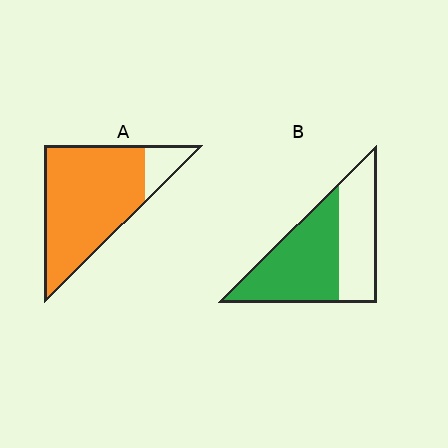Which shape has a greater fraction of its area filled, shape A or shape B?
Shape A.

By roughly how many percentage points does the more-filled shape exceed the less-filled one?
By roughly 30 percentage points (A over B).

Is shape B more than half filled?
Yes.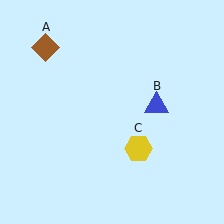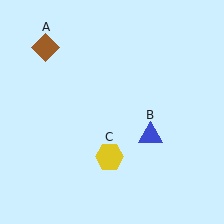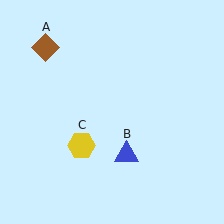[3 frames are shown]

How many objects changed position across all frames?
2 objects changed position: blue triangle (object B), yellow hexagon (object C).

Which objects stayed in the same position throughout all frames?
Brown diamond (object A) remained stationary.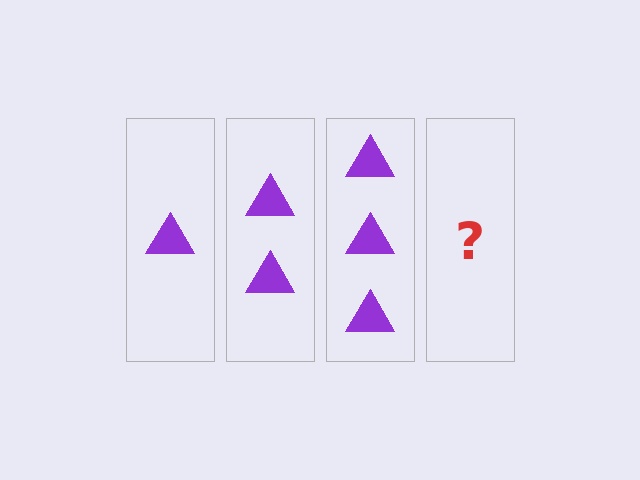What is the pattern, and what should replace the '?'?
The pattern is that each step adds one more triangle. The '?' should be 4 triangles.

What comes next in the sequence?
The next element should be 4 triangles.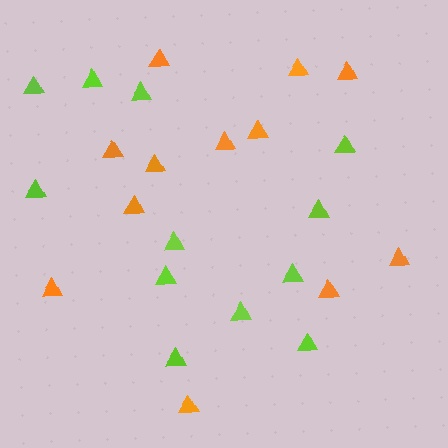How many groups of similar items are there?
There are 2 groups: one group of lime triangles (12) and one group of orange triangles (12).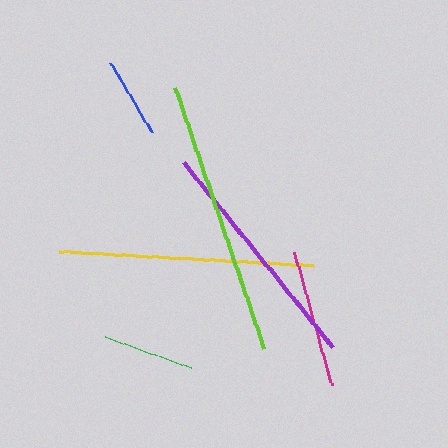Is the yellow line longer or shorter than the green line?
The yellow line is longer than the green line.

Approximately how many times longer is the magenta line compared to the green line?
The magenta line is approximately 1.5 times the length of the green line.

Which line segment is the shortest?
The blue line is the shortest at approximately 81 pixels.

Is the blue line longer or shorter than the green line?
The green line is longer than the blue line.